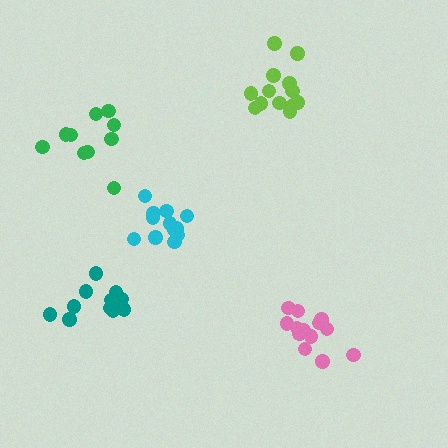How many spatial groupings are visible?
There are 5 spatial groupings.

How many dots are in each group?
Group 1: 12 dots, Group 2: 13 dots, Group 3: 13 dots, Group 4: 11 dots, Group 5: 10 dots (59 total).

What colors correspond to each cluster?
The clusters are colored: cyan, lime, pink, teal, green.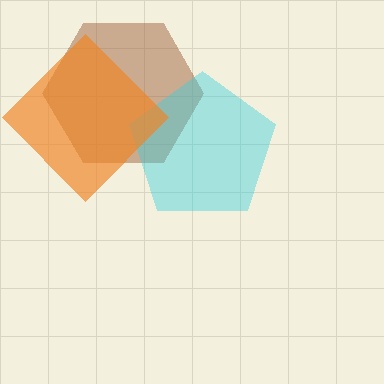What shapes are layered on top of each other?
The layered shapes are: a brown hexagon, a cyan pentagon, an orange diamond.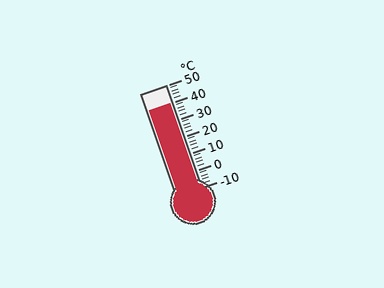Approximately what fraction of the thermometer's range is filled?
The thermometer is filled to approximately 85% of its range.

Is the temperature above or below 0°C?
The temperature is above 0°C.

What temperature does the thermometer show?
The thermometer shows approximately 40°C.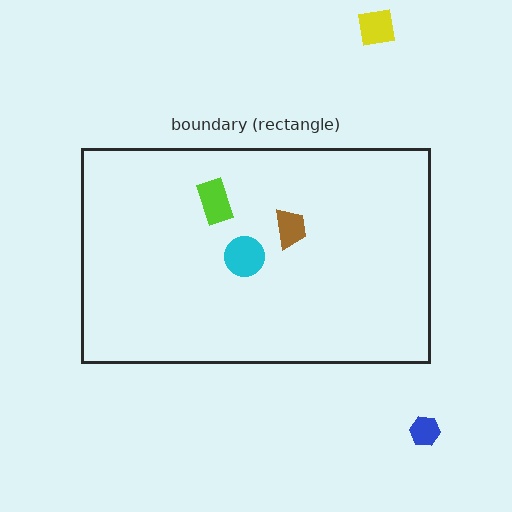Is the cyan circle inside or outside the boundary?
Inside.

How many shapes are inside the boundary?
3 inside, 2 outside.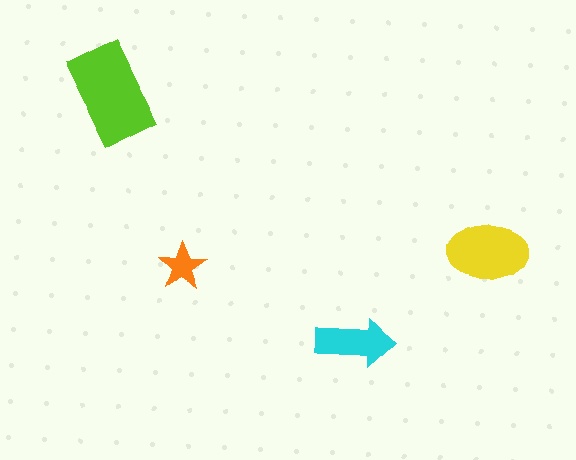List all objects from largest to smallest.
The lime rectangle, the yellow ellipse, the cyan arrow, the orange star.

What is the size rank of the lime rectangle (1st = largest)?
1st.